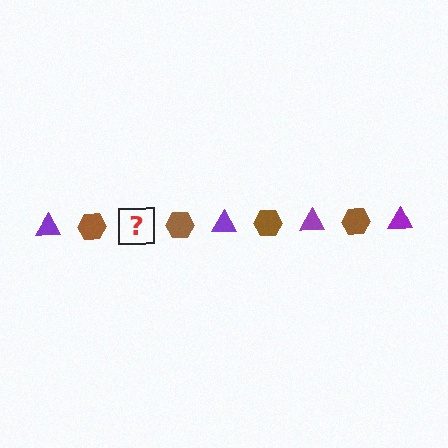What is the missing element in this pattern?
The missing element is a purple triangle.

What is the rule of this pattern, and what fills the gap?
The rule is that the pattern alternates between purple triangle and brown hexagon. The gap should be filled with a purple triangle.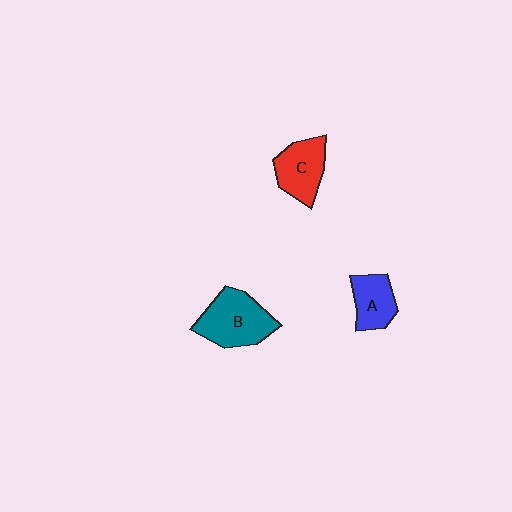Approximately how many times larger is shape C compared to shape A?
Approximately 1.2 times.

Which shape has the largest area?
Shape B (teal).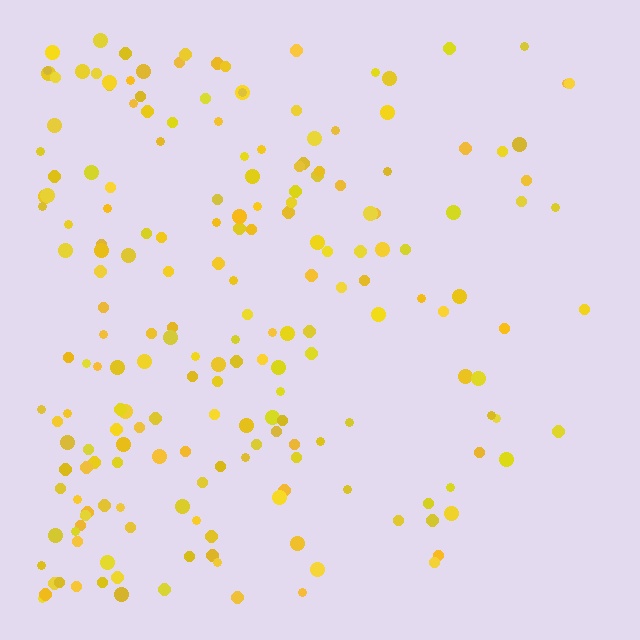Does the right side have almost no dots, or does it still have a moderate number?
Still a moderate number, just noticeably fewer than the left.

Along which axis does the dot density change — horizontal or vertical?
Horizontal.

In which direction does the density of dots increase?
From right to left, with the left side densest.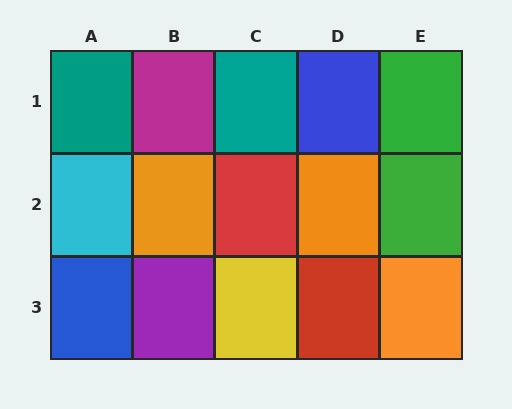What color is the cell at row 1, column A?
Teal.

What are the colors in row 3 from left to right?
Blue, purple, yellow, red, orange.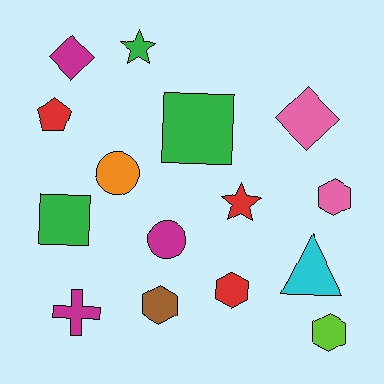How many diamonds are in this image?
There are 2 diamonds.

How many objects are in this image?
There are 15 objects.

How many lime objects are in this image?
There is 1 lime object.